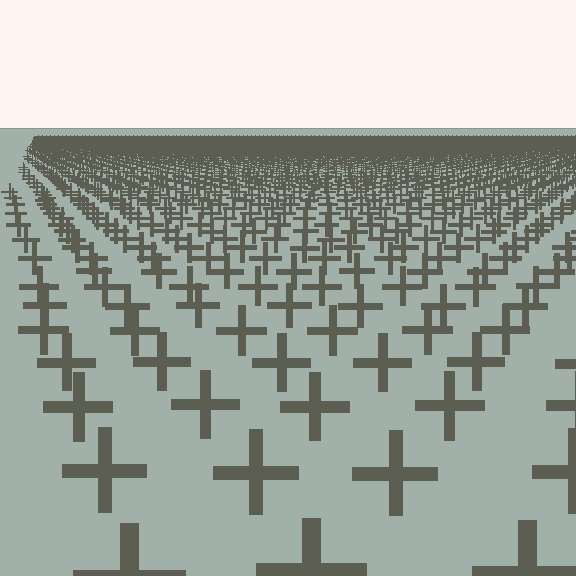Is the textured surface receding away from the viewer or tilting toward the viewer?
The surface is receding away from the viewer. Texture elements get smaller and denser toward the top.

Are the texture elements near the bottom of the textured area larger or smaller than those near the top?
Larger. Near the bottom, elements are closer to the viewer and appear at a bigger on-screen size.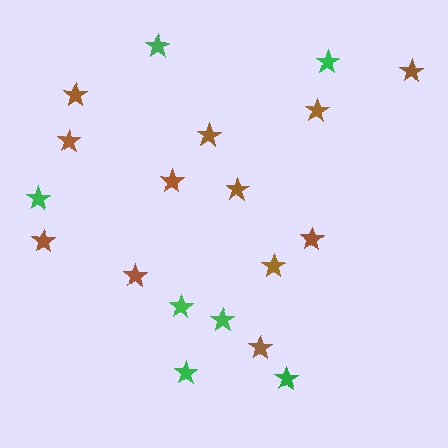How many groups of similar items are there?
There are 2 groups: one group of brown stars (12) and one group of green stars (7).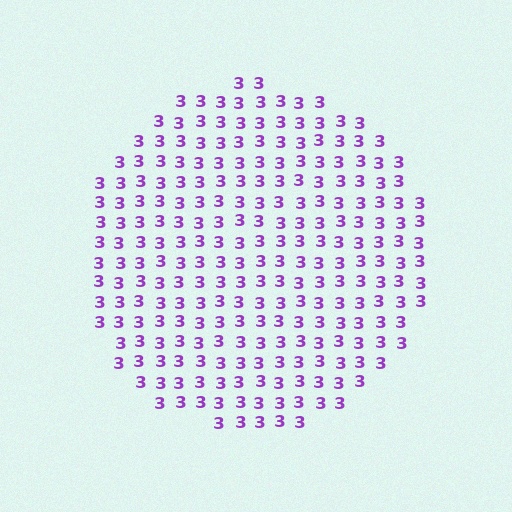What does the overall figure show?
The overall figure shows a circle.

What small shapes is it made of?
It is made of small digit 3's.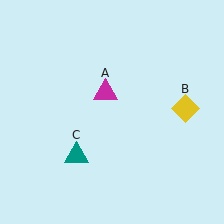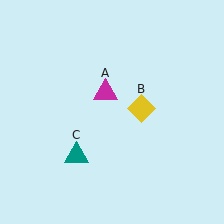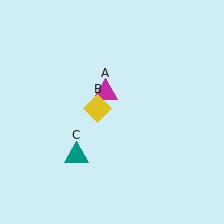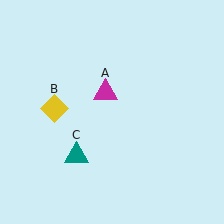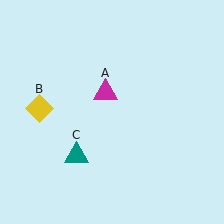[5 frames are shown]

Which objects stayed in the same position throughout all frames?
Magenta triangle (object A) and teal triangle (object C) remained stationary.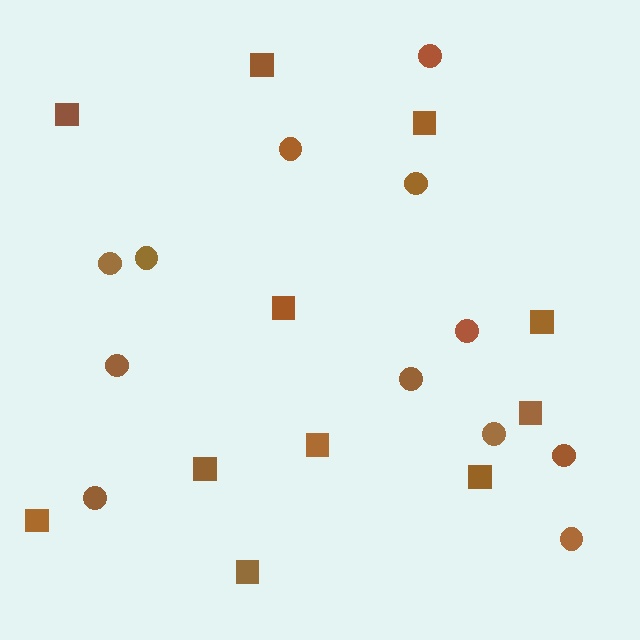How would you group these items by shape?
There are 2 groups: one group of squares (11) and one group of circles (12).